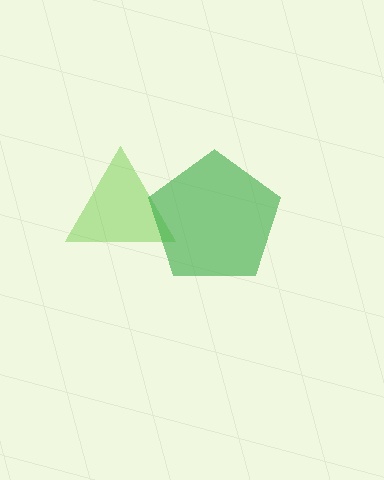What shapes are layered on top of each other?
The layered shapes are: a lime triangle, a green pentagon.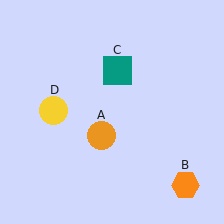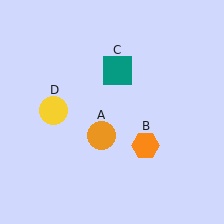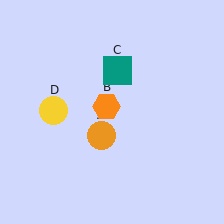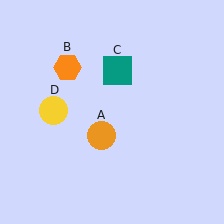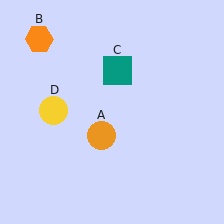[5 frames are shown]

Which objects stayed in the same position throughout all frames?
Orange circle (object A) and teal square (object C) and yellow circle (object D) remained stationary.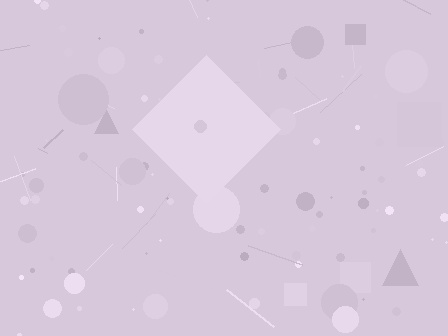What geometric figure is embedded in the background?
A diamond is embedded in the background.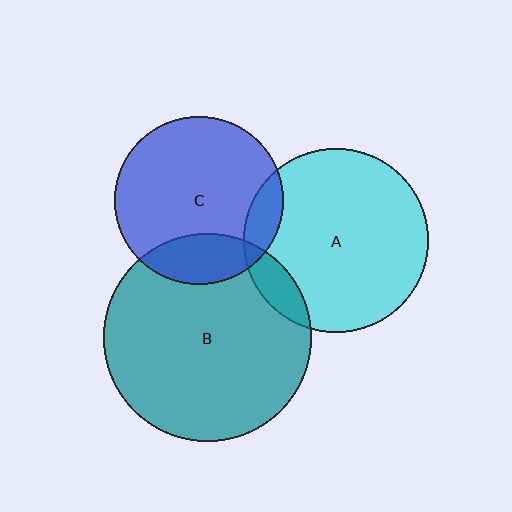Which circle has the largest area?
Circle B (teal).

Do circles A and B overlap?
Yes.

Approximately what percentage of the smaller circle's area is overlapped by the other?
Approximately 10%.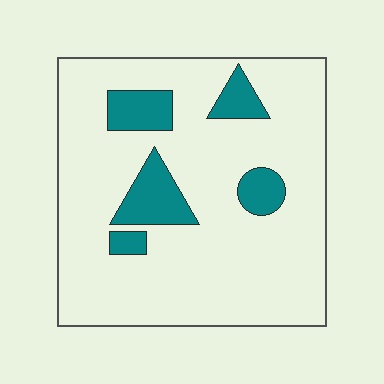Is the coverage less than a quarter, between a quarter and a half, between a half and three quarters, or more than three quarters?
Less than a quarter.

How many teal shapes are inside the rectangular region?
5.